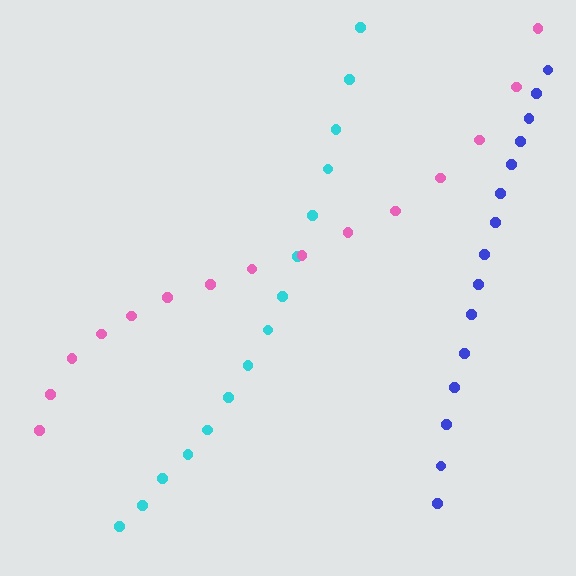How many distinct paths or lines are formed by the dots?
There are 3 distinct paths.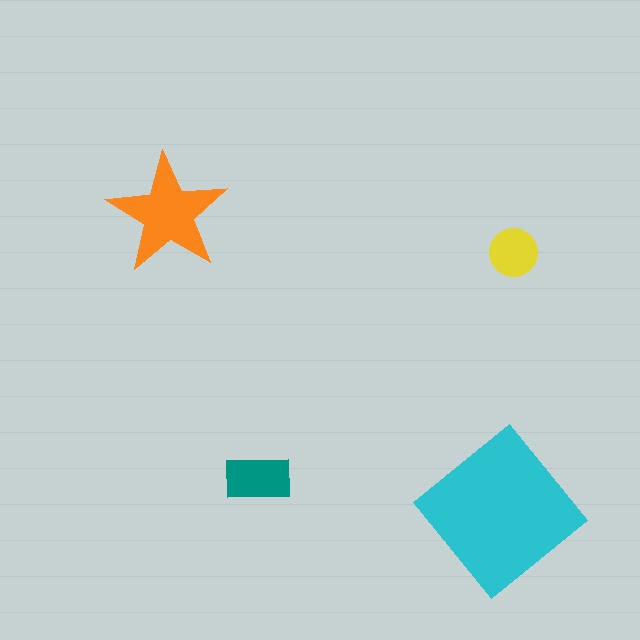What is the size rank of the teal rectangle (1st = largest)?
3rd.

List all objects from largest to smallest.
The cyan diamond, the orange star, the teal rectangle, the yellow circle.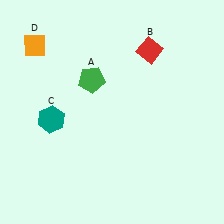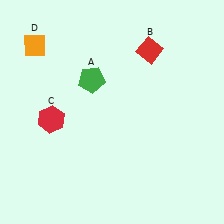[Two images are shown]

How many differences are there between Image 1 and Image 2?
There is 1 difference between the two images.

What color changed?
The hexagon (C) changed from teal in Image 1 to red in Image 2.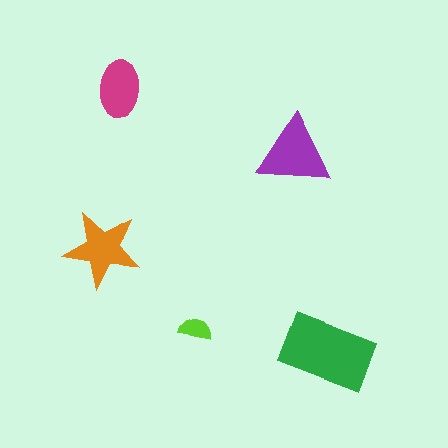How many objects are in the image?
There are 5 objects in the image.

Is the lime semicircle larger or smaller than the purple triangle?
Smaller.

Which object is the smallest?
The lime semicircle.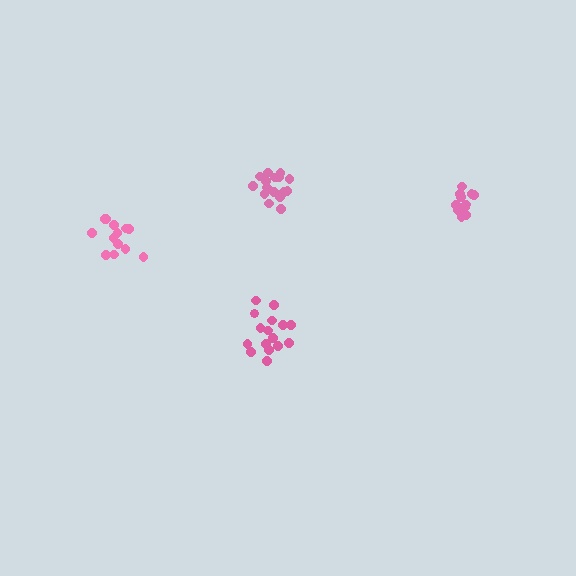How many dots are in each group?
Group 1: 13 dots, Group 2: 16 dots, Group 3: 16 dots, Group 4: 11 dots (56 total).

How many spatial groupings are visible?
There are 4 spatial groupings.